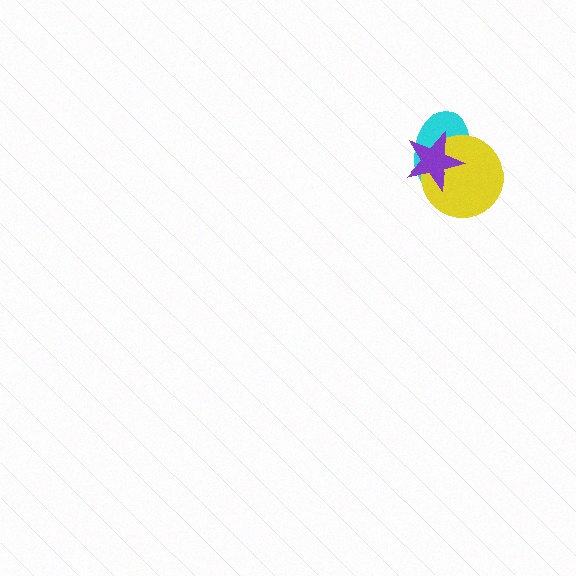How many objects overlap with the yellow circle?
2 objects overlap with the yellow circle.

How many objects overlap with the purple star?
2 objects overlap with the purple star.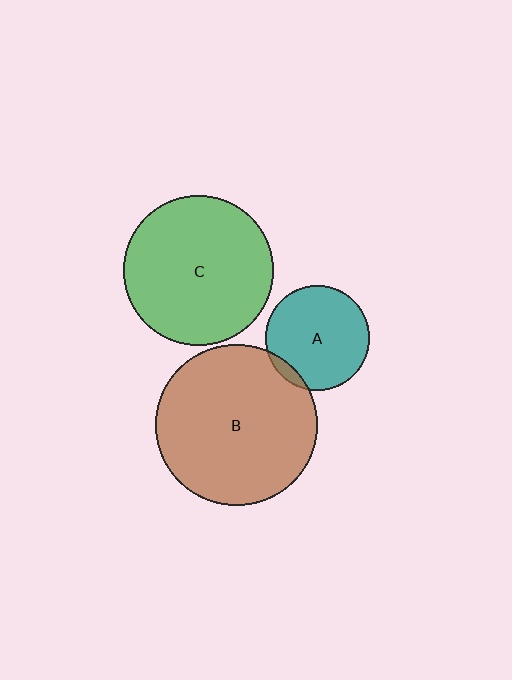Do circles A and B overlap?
Yes.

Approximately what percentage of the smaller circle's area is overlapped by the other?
Approximately 5%.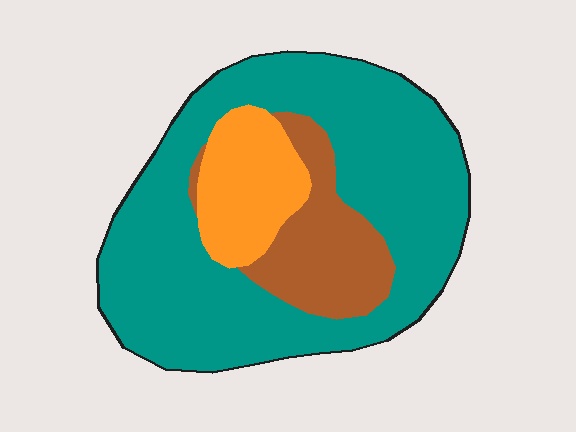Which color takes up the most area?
Teal, at roughly 70%.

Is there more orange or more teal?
Teal.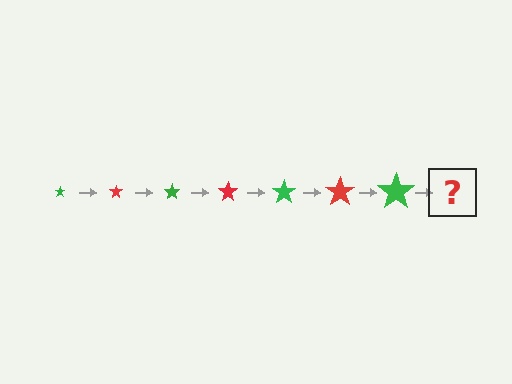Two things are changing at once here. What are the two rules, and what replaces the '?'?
The two rules are that the star grows larger each step and the color cycles through green and red. The '?' should be a red star, larger than the previous one.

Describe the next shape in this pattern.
It should be a red star, larger than the previous one.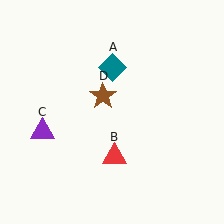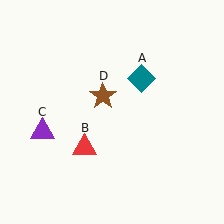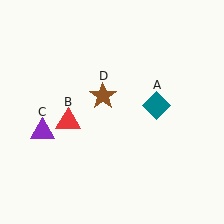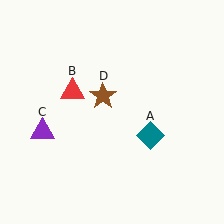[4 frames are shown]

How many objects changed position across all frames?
2 objects changed position: teal diamond (object A), red triangle (object B).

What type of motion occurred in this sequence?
The teal diamond (object A), red triangle (object B) rotated clockwise around the center of the scene.